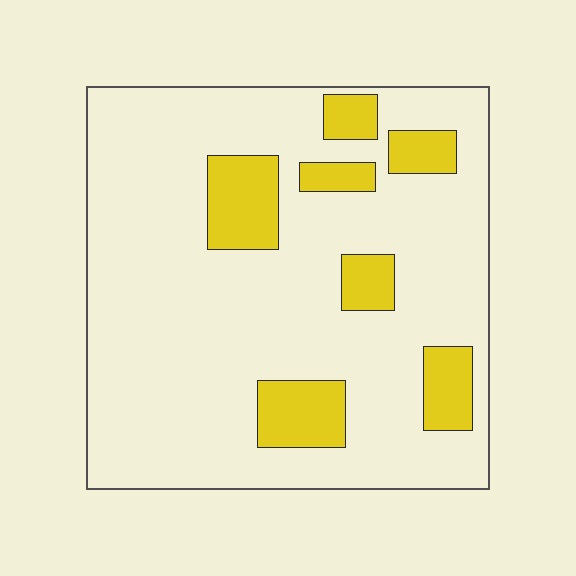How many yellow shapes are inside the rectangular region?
7.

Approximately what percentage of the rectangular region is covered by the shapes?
Approximately 15%.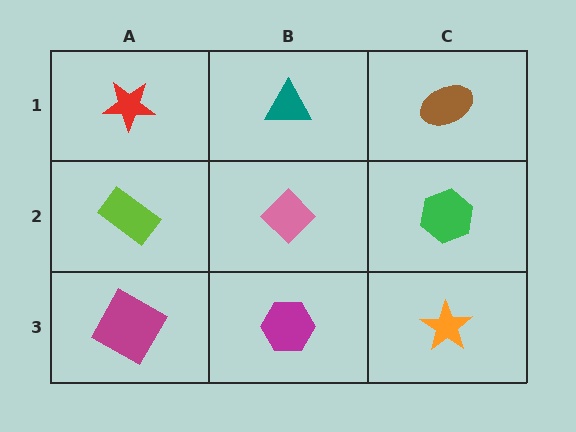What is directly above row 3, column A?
A lime rectangle.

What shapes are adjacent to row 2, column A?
A red star (row 1, column A), a magenta square (row 3, column A), a pink diamond (row 2, column B).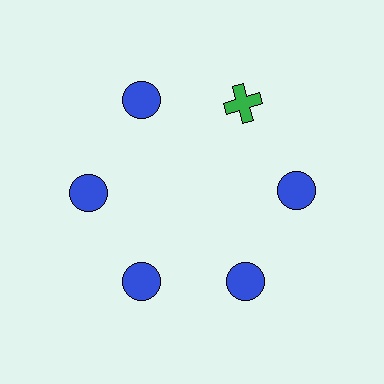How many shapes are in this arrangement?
There are 6 shapes arranged in a ring pattern.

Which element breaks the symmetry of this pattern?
The green cross at roughly the 1 o'clock position breaks the symmetry. All other shapes are blue circles.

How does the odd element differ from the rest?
It differs in both color (green instead of blue) and shape (cross instead of circle).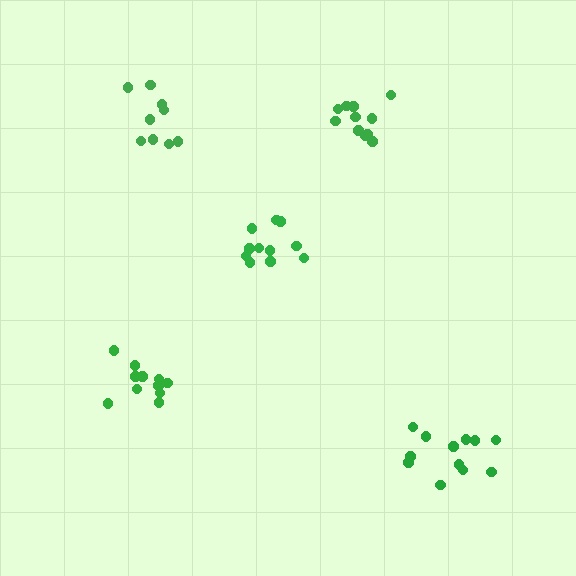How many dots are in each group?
Group 1: 11 dots, Group 2: 11 dots, Group 3: 9 dots, Group 4: 11 dots, Group 5: 12 dots (54 total).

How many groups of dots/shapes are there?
There are 5 groups.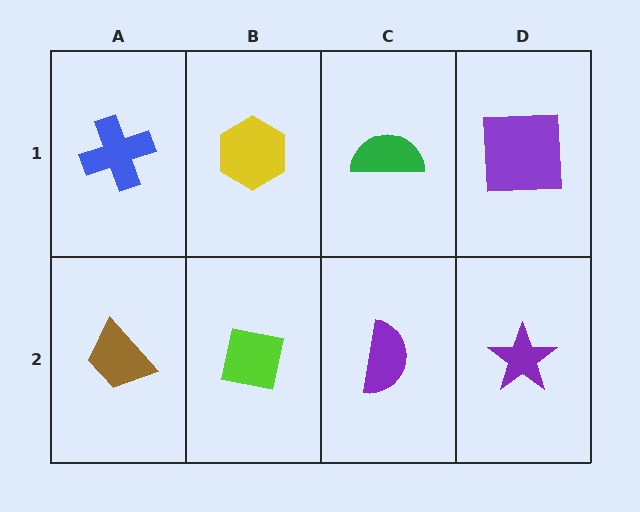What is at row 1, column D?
A purple square.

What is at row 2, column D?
A purple star.